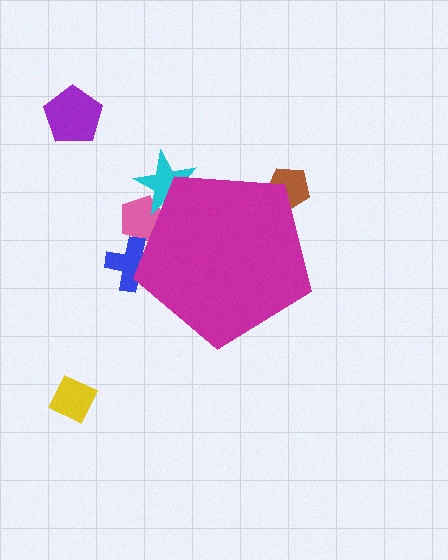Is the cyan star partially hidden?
Yes, the cyan star is partially hidden behind the magenta pentagon.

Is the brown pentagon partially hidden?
Yes, the brown pentagon is partially hidden behind the magenta pentagon.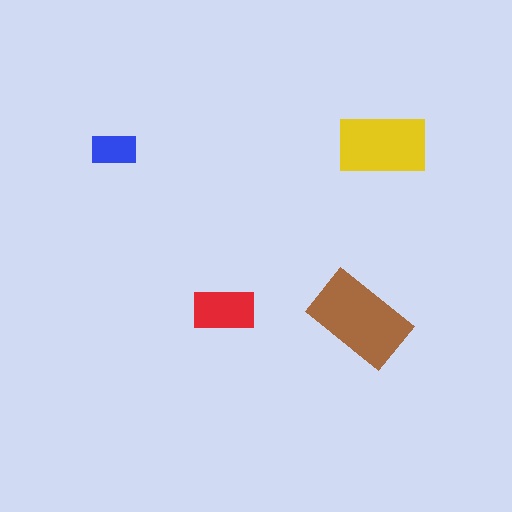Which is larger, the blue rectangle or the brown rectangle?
The brown one.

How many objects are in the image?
There are 4 objects in the image.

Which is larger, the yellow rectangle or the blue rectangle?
The yellow one.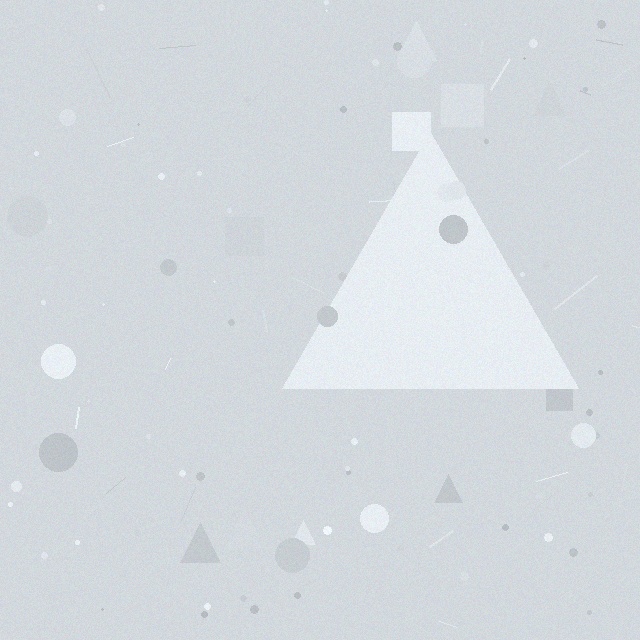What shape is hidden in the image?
A triangle is hidden in the image.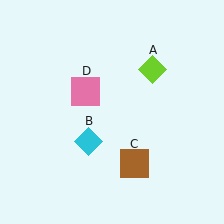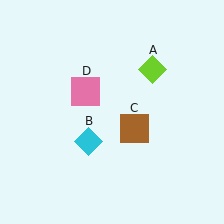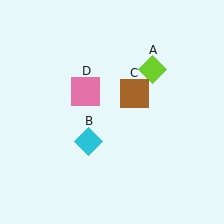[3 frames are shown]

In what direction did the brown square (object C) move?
The brown square (object C) moved up.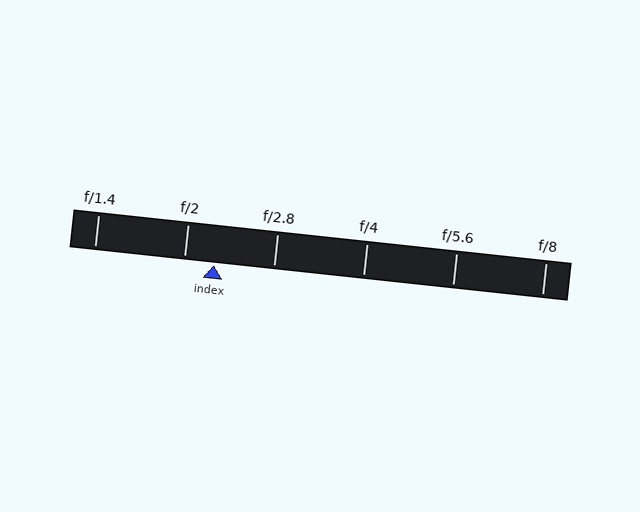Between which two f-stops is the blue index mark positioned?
The index mark is between f/2 and f/2.8.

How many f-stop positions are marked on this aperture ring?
There are 6 f-stop positions marked.